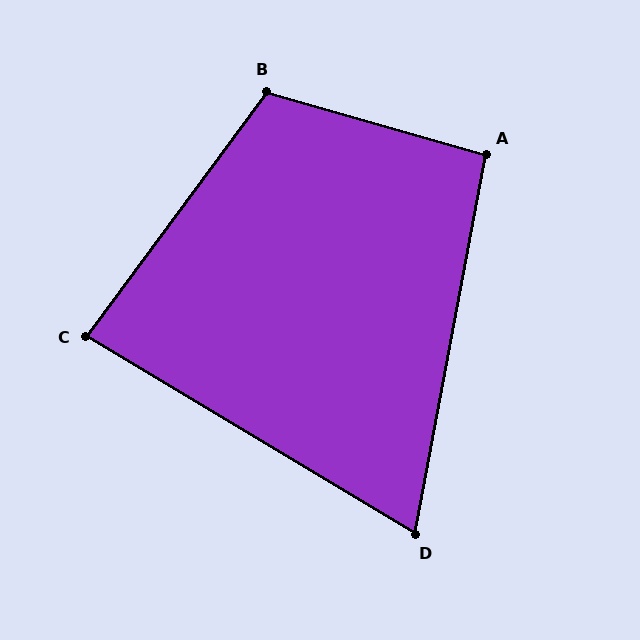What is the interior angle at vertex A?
Approximately 95 degrees (obtuse).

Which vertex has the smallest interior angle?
D, at approximately 70 degrees.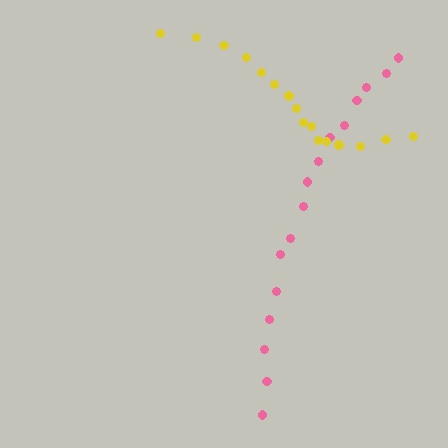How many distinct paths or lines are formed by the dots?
There are 2 distinct paths.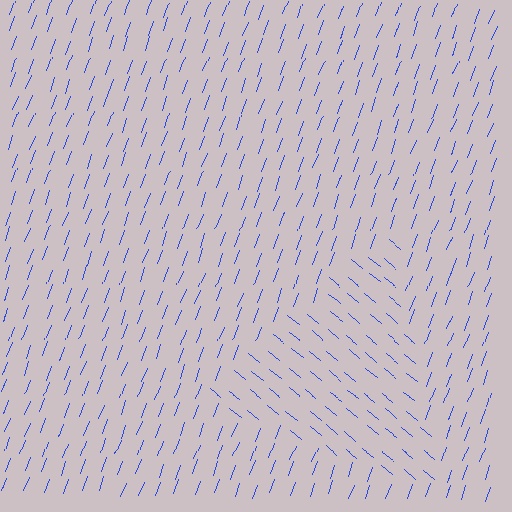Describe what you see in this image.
The image is filled with small blue line segments. A triangle region in the image has lines oriented differently from the surrounding lines, creating a visible texture boundary.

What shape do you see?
I see a triangle.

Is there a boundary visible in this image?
Yes, there is a texture boundary formed by a change in line orientation.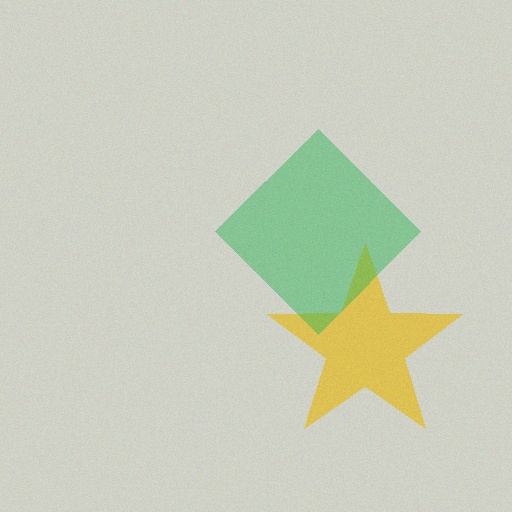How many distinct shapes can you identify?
There are 2 distinct shapes: a yellow star, a green diamond.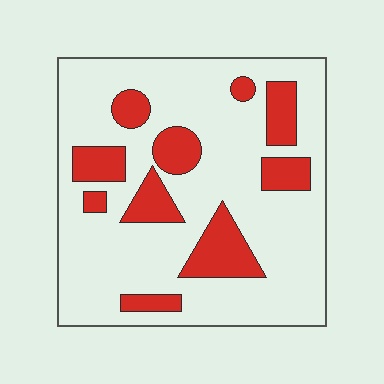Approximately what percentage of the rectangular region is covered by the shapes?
Approximately 25%.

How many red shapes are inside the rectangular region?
10.